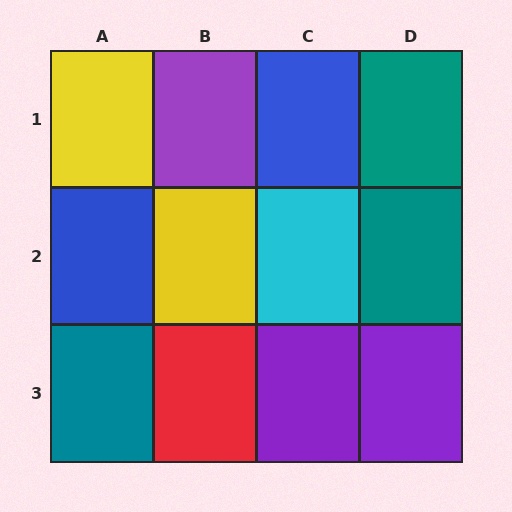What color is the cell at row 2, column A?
Blue.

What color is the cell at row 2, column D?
Teal.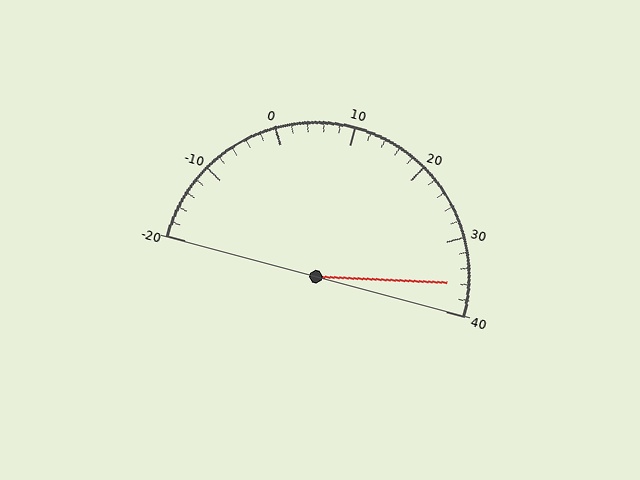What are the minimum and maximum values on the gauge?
The gauge ranges from -20 to 40.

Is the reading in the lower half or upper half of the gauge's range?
The reading is in the upper half of the range (-20 to 40).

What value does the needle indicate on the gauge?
The needle indicates approximately 36.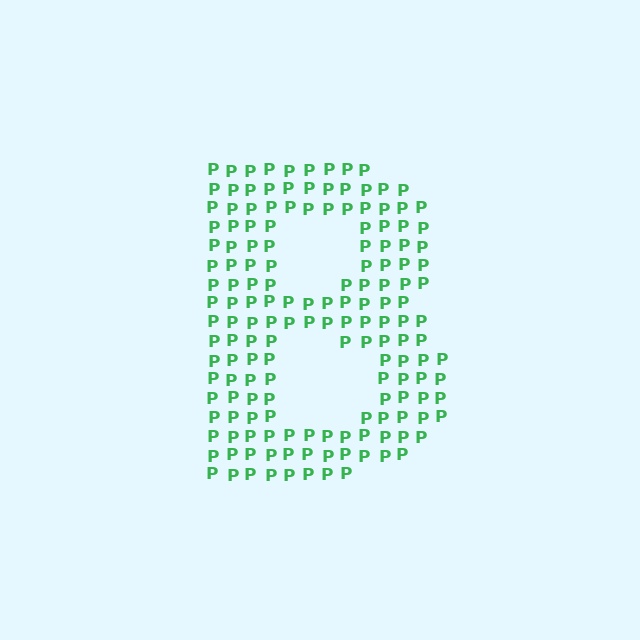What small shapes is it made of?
It is made of small letter P's.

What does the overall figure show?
The overall figure shows the letter B.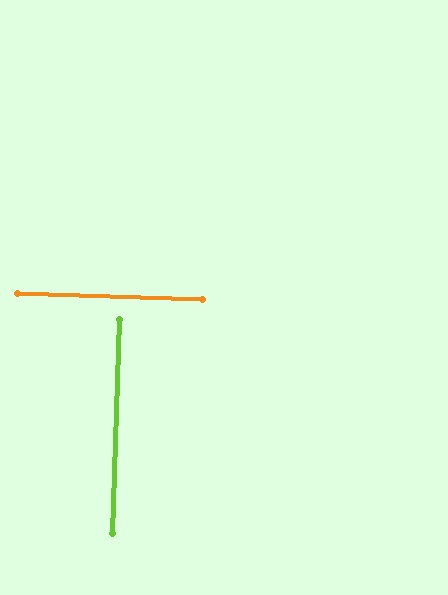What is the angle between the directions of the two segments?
Approximately 90 degrees.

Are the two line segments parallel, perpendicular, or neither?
Perpendicular — they meet at approximately 90°.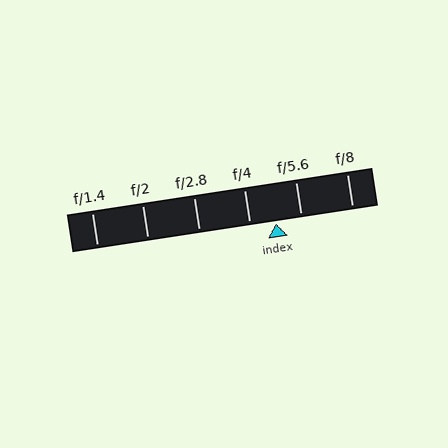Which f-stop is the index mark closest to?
The index mark is closest to f/5.6.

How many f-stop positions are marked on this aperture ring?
There are 6 f-stop positions marked.